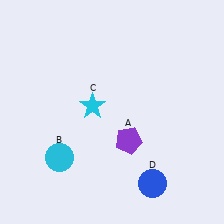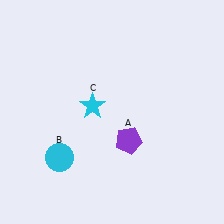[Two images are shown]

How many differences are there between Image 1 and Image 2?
There is 1 difference between the two images.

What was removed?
The blue circle (D) was removed in Image 2.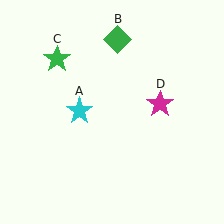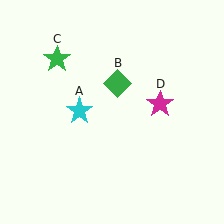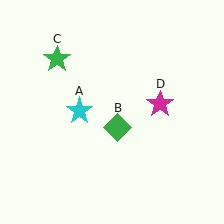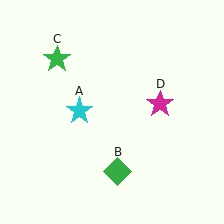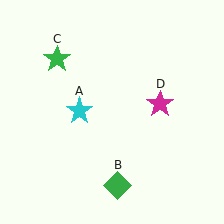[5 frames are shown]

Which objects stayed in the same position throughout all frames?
Cyan star (object A) and green star (object C) and magenta star (object D) remained stationary.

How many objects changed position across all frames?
1 object changed position: green diamond (object B).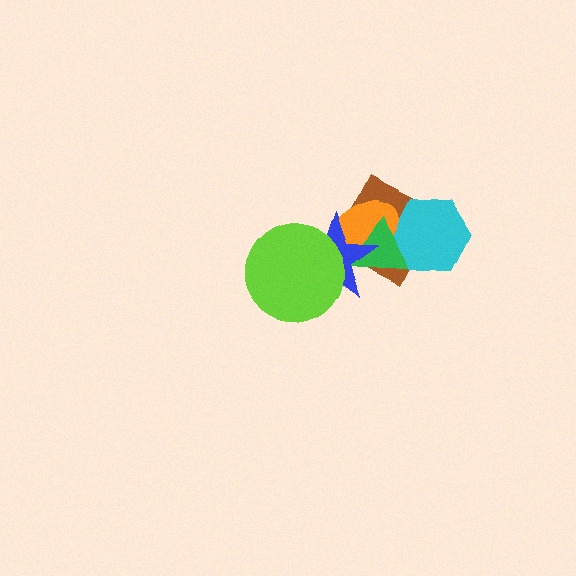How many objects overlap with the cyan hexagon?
3 objects overlap with the cyan hexagon.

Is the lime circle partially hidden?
No, no other shape covers it.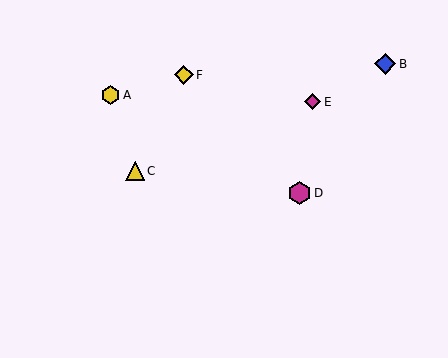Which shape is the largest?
The magenta hexagon (labeled D) is the largest.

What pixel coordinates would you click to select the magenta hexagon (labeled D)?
Click at (300, 193) to select the magenta hexagon D.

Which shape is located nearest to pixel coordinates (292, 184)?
The magenta hexagon (labeled D) at (300, 193) is nearest to that location.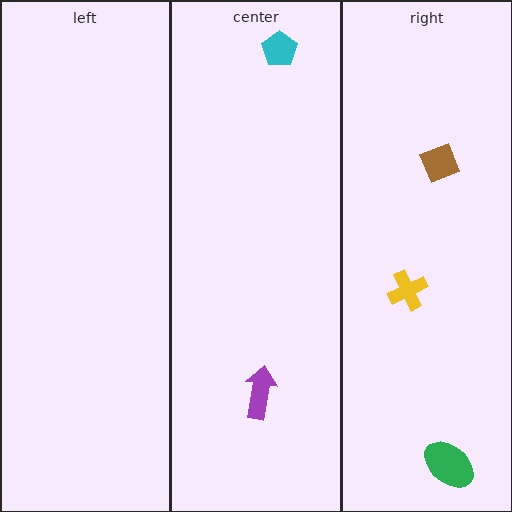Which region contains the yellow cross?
The right region.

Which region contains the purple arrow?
The center region.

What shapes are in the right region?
The green ellipse, the brown diamond, the yellow cross.